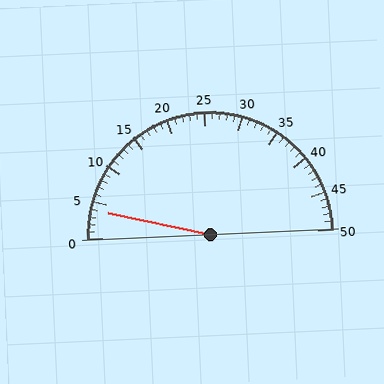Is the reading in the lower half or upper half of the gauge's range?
The reading is in the lower half of the range (0 to 50).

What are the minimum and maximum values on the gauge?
The gauge ranges from 0 to 50.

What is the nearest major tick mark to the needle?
The nearest major tick mark is 5.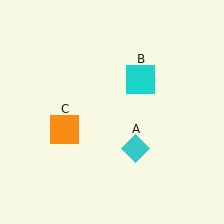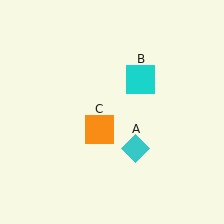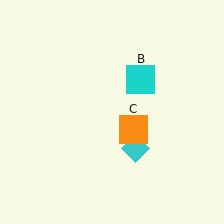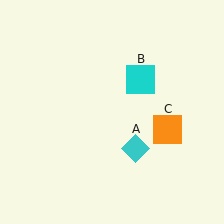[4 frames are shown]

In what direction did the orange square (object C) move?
The orange square (object C) moved right.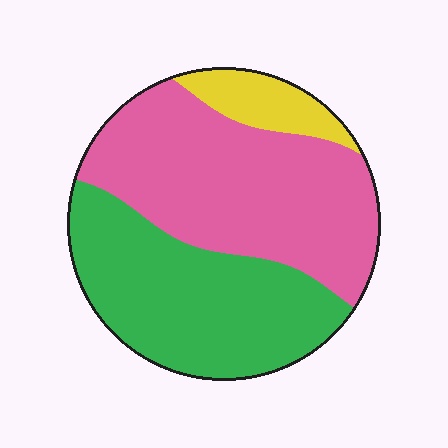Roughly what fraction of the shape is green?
Green covers 41% of the shape.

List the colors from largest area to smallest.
From largest to smallest: pink, green, yellow.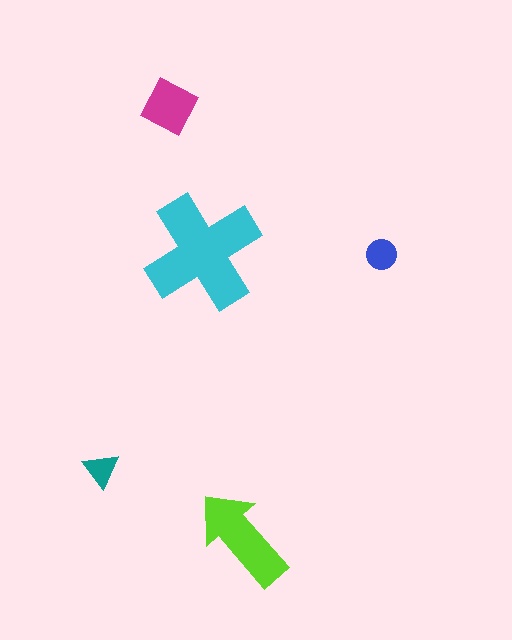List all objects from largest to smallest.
The cyan cross, the lime arrow, the magenta diamond, the blue circle, the teal triangle.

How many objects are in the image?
There are 5 objects in the image.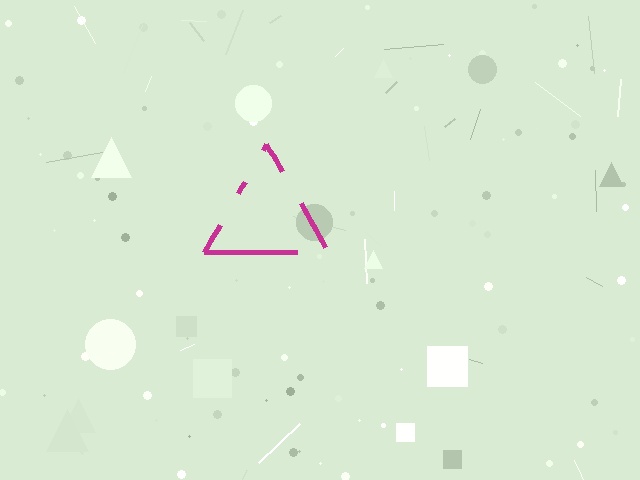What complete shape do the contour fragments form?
The contour fragments form a triangle.